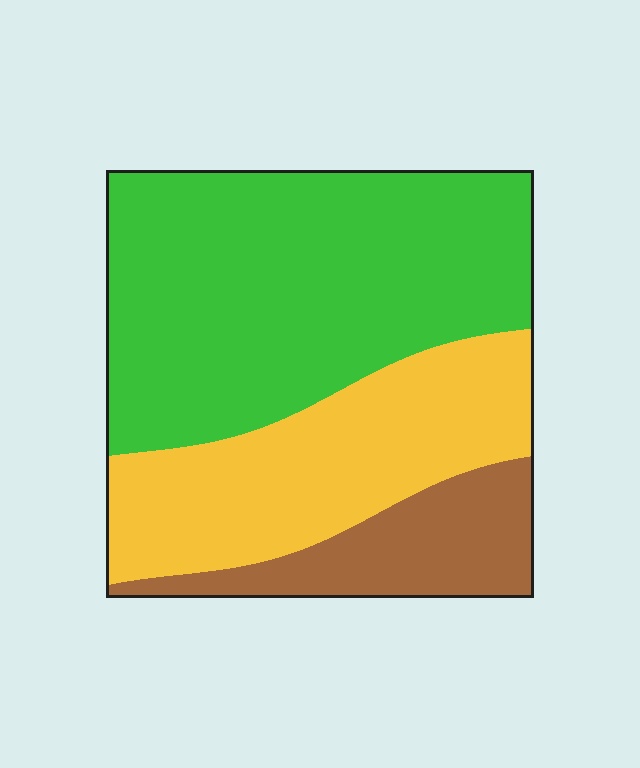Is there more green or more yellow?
Green.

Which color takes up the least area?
Brown, at roughly 15%.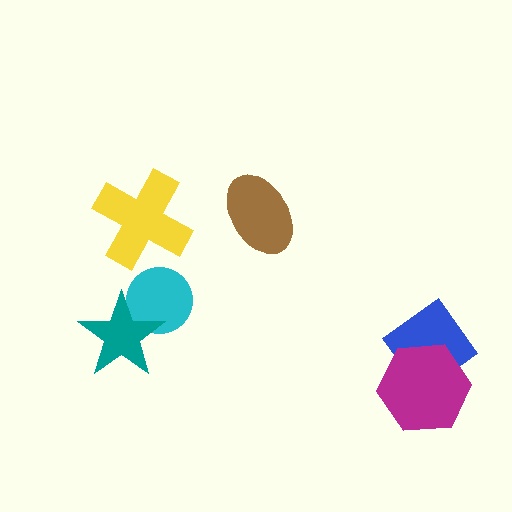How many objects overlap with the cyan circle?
1 object overlaps with the cyan circle.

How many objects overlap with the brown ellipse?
0 objects overlap with the brown ellipse.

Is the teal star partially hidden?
No, no other shape covers it.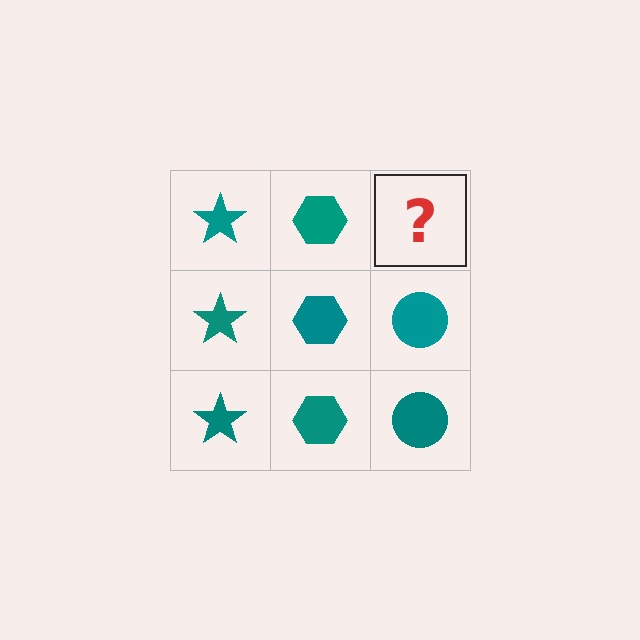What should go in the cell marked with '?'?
The missing cell should contain a teal circle.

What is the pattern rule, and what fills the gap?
The rule is that each column has a consistent shape. The gap should be filled with a teal circle.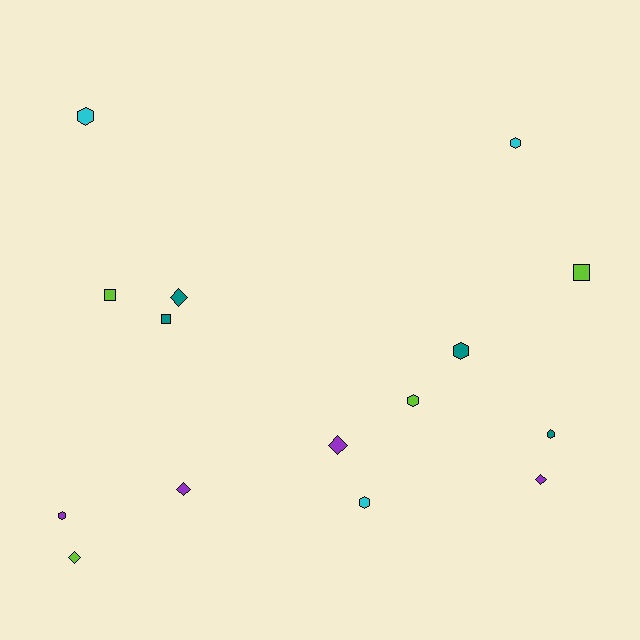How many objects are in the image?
There are 15 objects.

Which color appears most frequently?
Lime, with 4 objects.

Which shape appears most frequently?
Hexagon, with 7 objects.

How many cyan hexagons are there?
There are 3 cyan hexagons.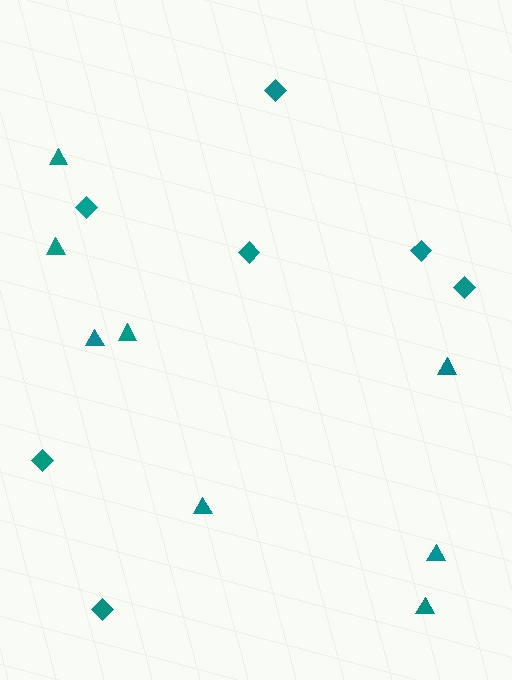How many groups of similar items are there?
There are 2 groups: one group of diamonds (7) and one group of triangles (8).